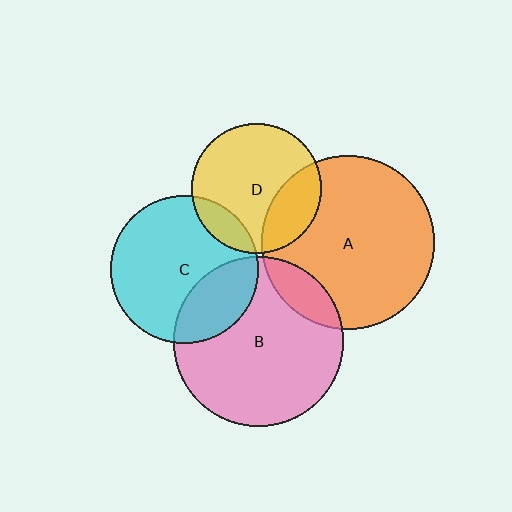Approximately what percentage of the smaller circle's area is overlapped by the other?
Approximately 25%.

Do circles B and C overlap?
Yes.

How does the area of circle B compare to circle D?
Approximately 1.7 times.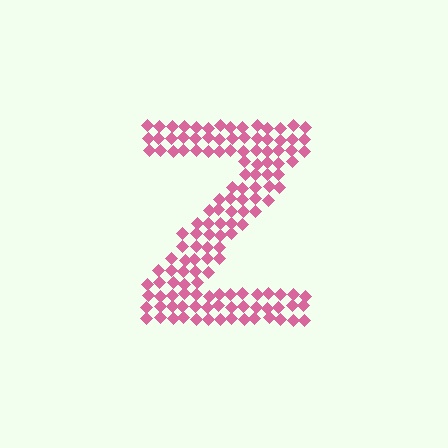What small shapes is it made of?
It is made of small diamonds.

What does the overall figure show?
The overall figure shows the letter Z.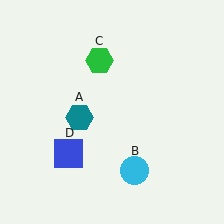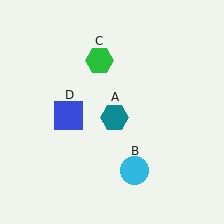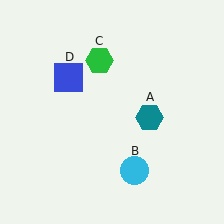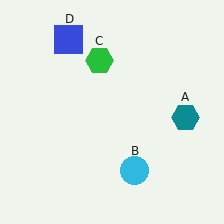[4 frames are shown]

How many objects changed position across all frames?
2 objects changed position: teal hexagon (object A), blue square (object D).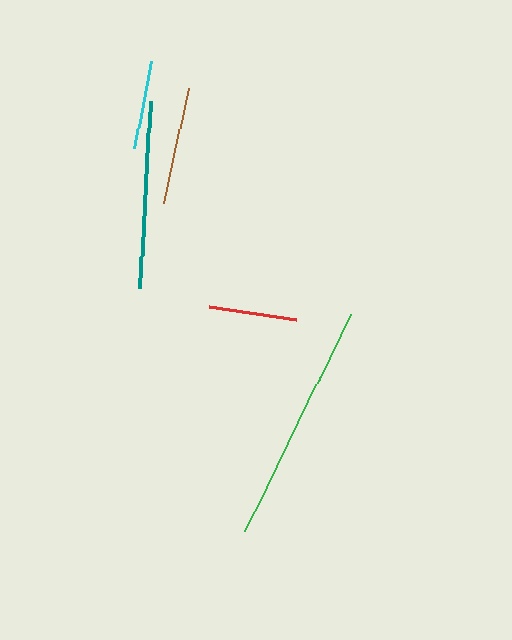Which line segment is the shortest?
The red line is the shortest at approximately 88 pixels.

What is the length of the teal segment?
The teal segment is approximately 186 pixels long.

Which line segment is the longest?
The green line is the longest at approximately 242 pixels.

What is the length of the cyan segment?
The cyan segment is approximately 88 pixels long.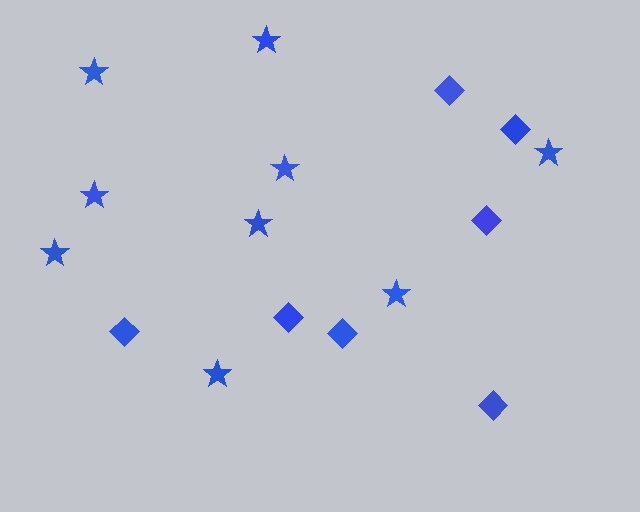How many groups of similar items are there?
There are 2 groups: one group of stars (9) and one group of diamonds (7).